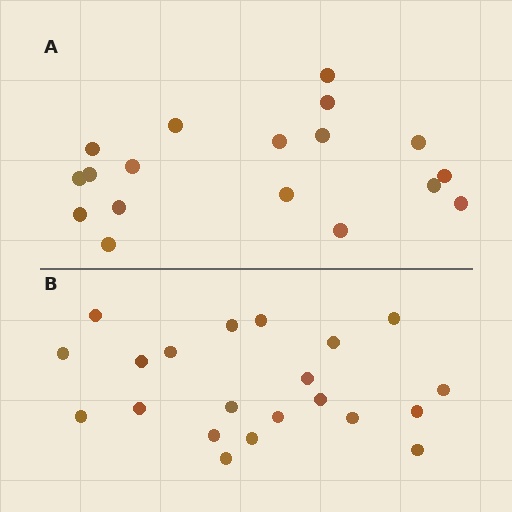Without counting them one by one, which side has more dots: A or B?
Region B (the bottom region) has more dots.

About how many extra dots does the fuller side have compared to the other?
Region B has just a few more — roughly 2 or 3 more dots than region A.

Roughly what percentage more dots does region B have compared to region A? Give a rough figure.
About 15% more.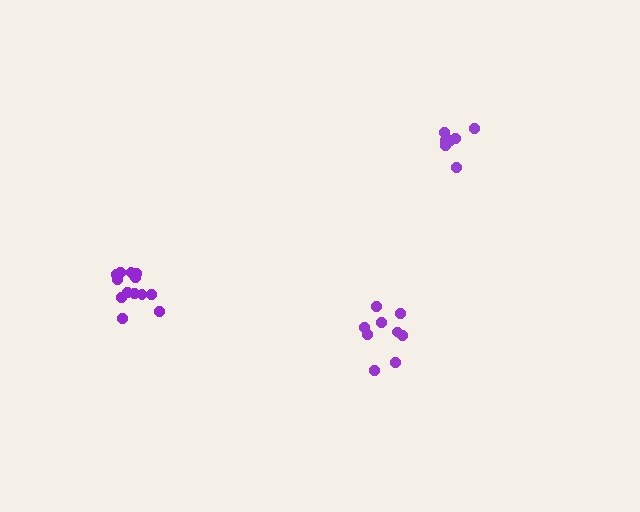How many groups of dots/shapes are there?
There are 3 groups.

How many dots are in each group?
Group 1: 7 dots, Group 2: 13 dots, Group 3: 9 dots (29 total).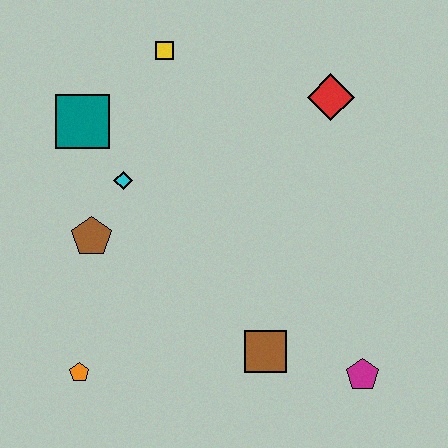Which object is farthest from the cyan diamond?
The magenta pentagon is farthest from the cyan diamond.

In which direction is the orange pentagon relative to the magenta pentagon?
The orange pentagon is to the left of the magenta pentagon.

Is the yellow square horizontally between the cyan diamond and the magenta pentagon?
Yes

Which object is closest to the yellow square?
The teal square is closest to the yellow square.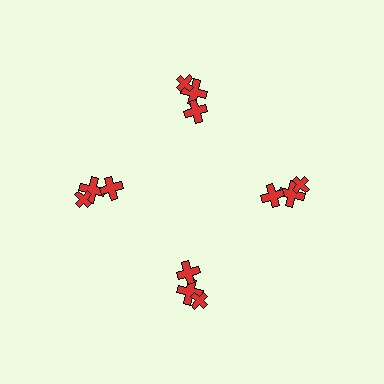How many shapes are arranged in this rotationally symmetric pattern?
There are 12 shapes, arranged in 4 groups of 3.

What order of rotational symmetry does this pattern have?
This pattern has 4-fold rotational symmetry.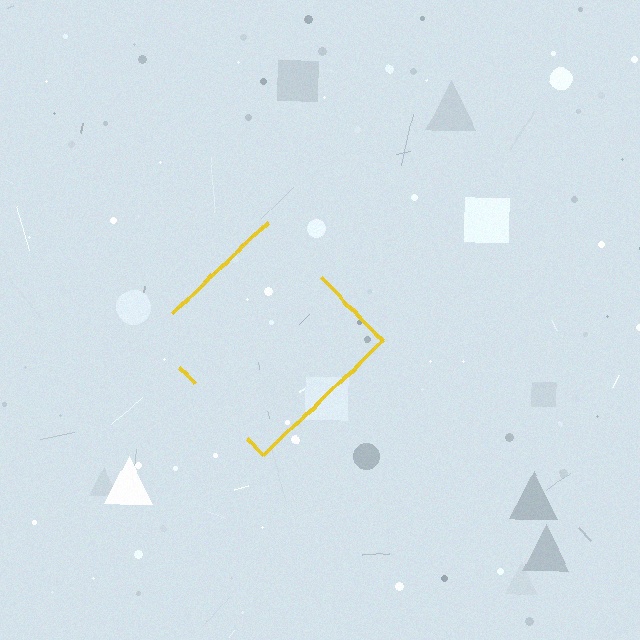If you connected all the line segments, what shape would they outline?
They would outline a diamond.